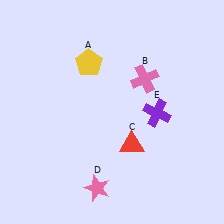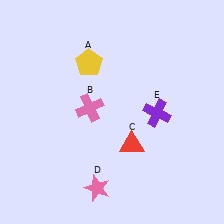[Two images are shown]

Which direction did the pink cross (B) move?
The pink cross (B) moved left.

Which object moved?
The pink cross (B) moved left.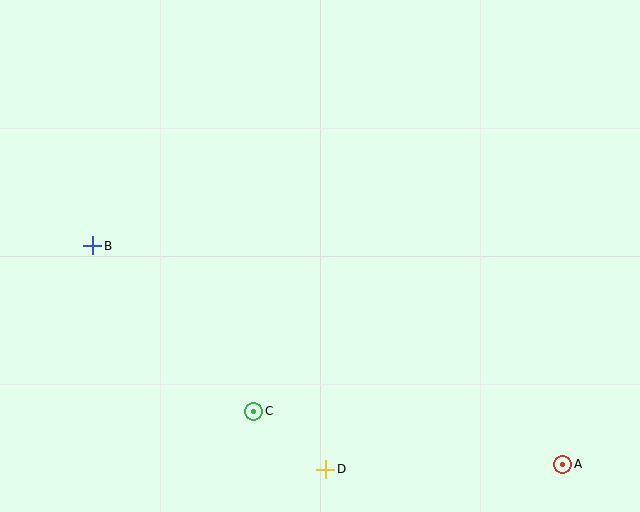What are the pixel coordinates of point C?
Point C is at (254, 411).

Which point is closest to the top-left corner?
Point B is closest to the top-left corner.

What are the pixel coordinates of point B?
Point B is at (93, 246).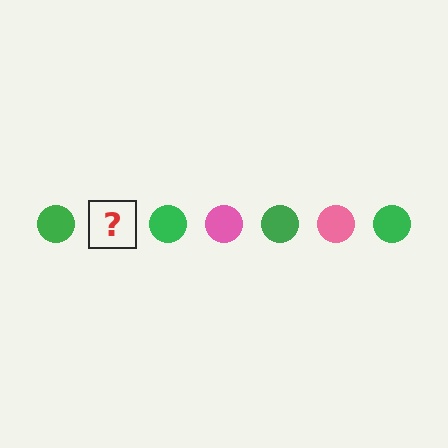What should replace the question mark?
The question mark should be replaced with a pink circle.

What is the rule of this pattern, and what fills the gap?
The rule is that the pattern cycles through green, pink circles. The gap should be filled with a pink circle.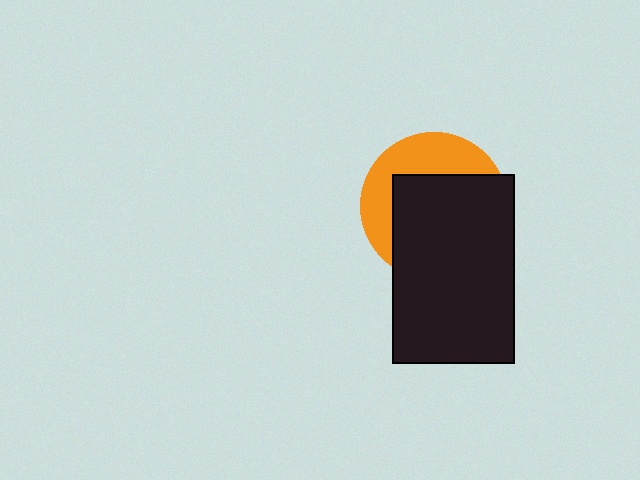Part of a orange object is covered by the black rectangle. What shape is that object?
It is a circle.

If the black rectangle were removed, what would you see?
You would see the complete orange circle.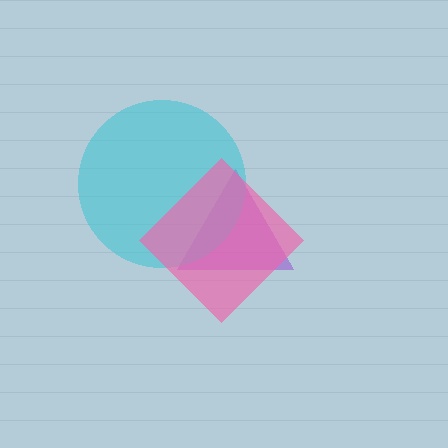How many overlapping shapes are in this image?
There are 3 overlapping shapes in the image.